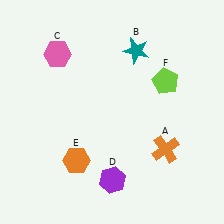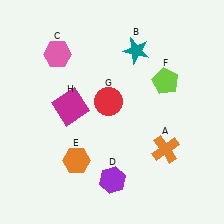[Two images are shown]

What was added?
A red circle (G), a magenta square (H) were added in Image 2.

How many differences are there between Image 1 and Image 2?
There are 2 differences between the two images.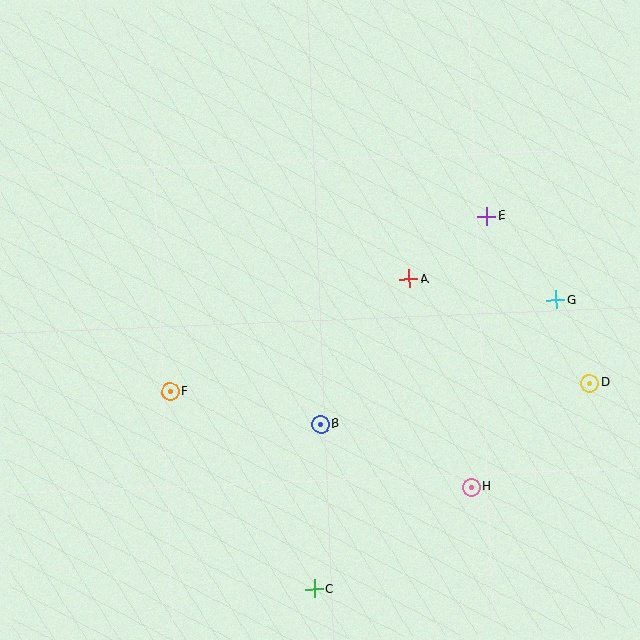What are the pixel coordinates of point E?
Point E is at (487, 217).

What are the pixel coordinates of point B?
Point B is at (320, 425).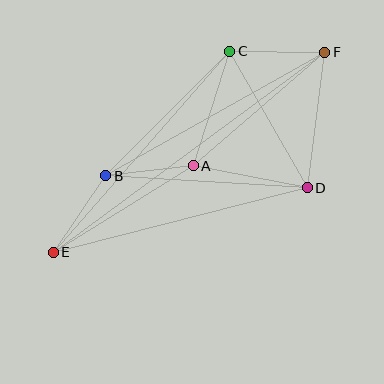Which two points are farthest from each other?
Points E and F are farthest from each other.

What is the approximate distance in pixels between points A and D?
The distance between A and D is approximately 116 pixels.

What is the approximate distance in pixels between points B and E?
The distance between B and E is approximately 93 pixels.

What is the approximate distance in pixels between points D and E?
The distance between D and E is approximately 262 pixels.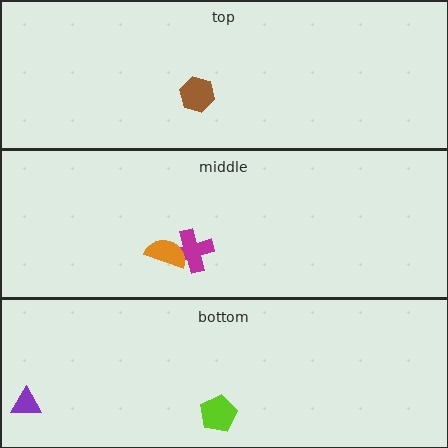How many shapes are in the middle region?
2.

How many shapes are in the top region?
1.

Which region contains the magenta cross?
The middle region.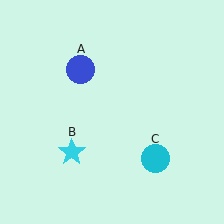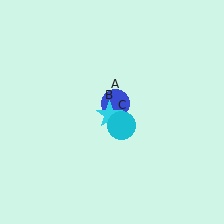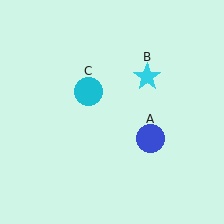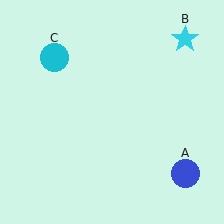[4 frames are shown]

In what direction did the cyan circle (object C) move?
The cyan circle (object C) moved up and to the left.